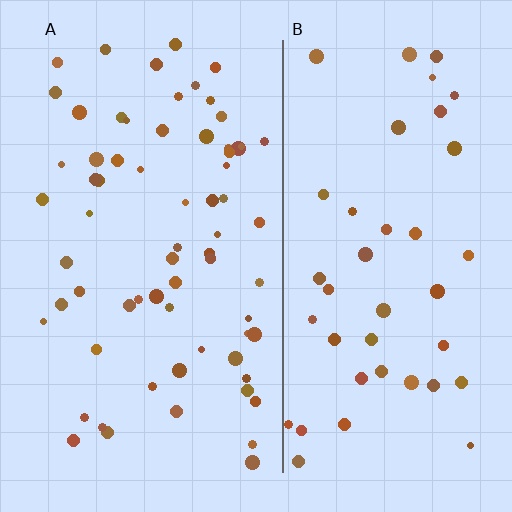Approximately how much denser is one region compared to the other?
Approximately 1.6× — region A over region B.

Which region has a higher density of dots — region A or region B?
A (the left).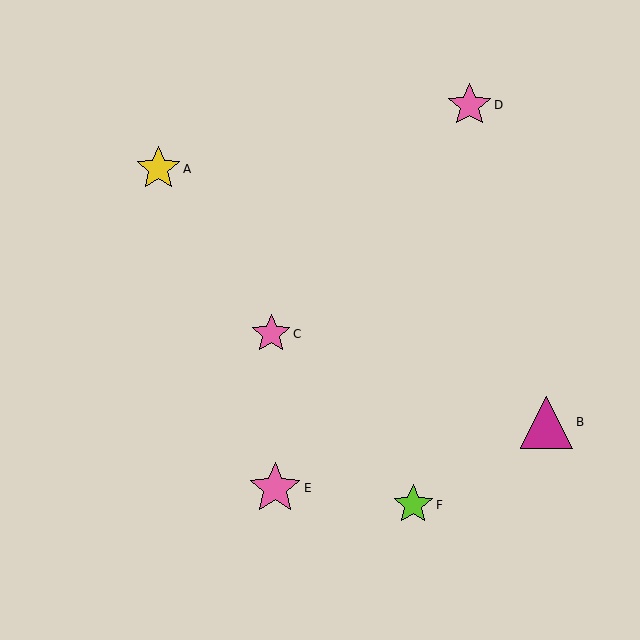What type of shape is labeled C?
Shape C is a pink star.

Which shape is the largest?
The magenta triangle (labeled B) is the largest.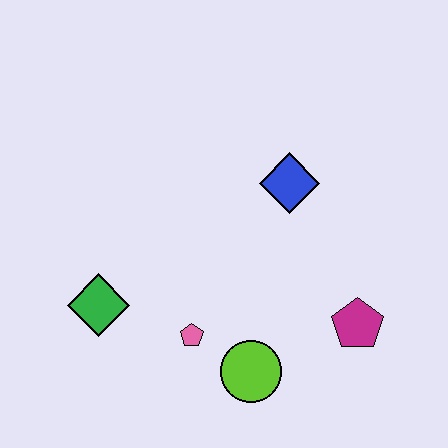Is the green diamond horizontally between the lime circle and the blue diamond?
No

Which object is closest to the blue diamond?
The magenta pentagon is closest to the blue diamond.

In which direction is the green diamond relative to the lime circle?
The green diamond is to the left of the lime circle.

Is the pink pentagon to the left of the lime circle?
Yes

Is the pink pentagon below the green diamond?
Yes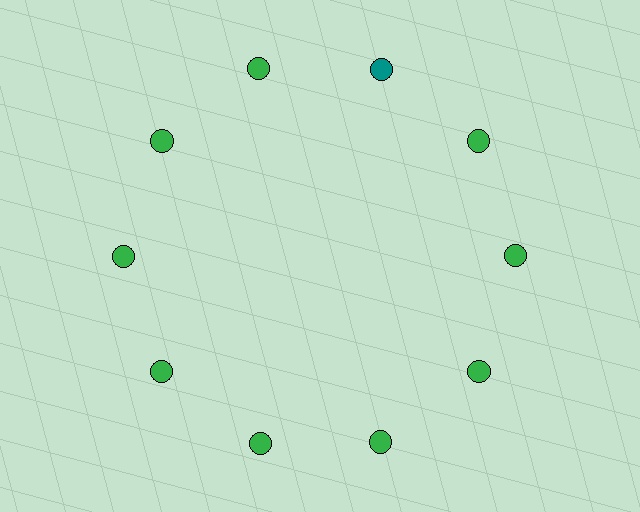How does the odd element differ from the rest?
It has a different color: teal instead of green.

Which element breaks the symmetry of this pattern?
The teal circle at roughly the 1 o'clock position breaks the symmetry. All other shapes are green circles.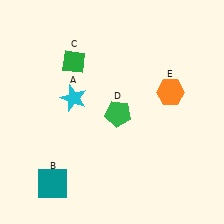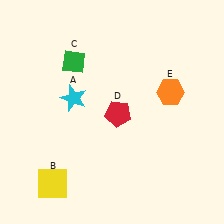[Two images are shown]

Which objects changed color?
B changed from teal to yellow. D changed from green to red.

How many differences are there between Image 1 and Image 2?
There are 2 differences between the two images.